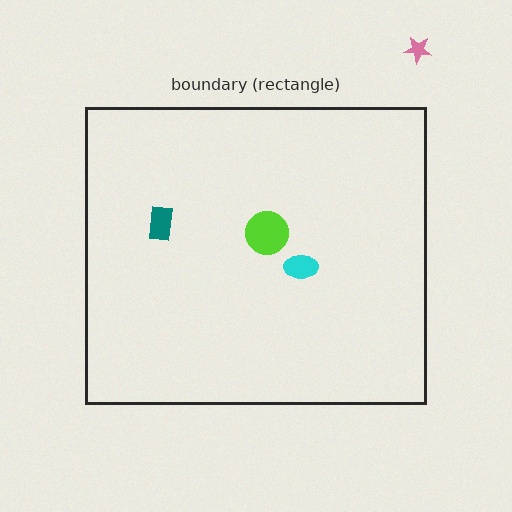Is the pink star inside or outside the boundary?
Outside.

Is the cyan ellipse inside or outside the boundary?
Inside.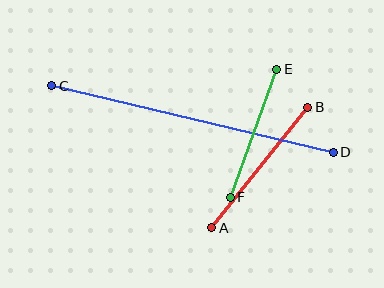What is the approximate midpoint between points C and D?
The midpoint is at approximately (193, 119) pixels.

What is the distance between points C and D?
The distance is approximately 289 pixels.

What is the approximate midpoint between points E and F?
The midpoint is at approximately (253, 133) pixels.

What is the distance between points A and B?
The distance is approximately 154 pixels.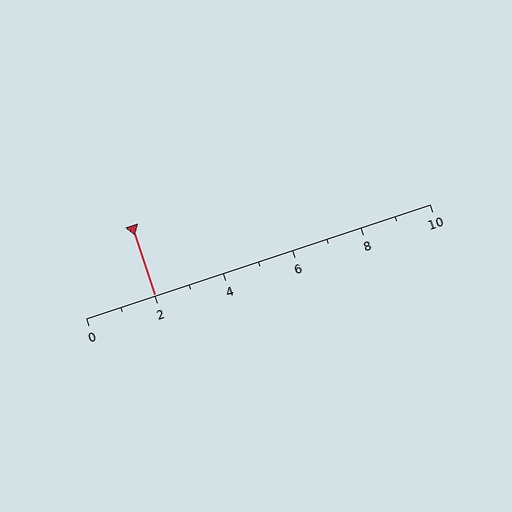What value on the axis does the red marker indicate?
The marker indicates approximately 2.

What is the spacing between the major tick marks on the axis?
The major ticks are spaced 2 apart.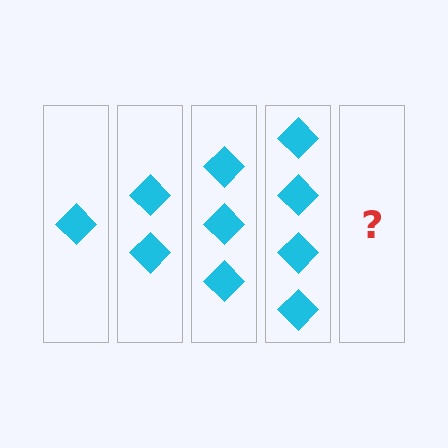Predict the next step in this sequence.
The next step is 5 diamonds.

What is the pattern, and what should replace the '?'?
The pattern is that each step adds one more diamond. The '?' should be 5 diamonds.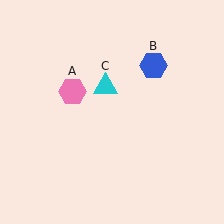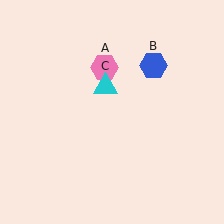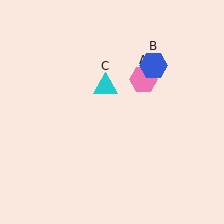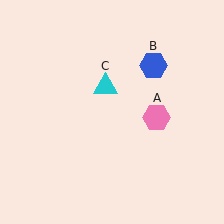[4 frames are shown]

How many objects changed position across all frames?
1 object changed position: pink hexagon (object A).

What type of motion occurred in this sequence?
The pink hexagon (object A) rotated clockwise around the center of the scene.